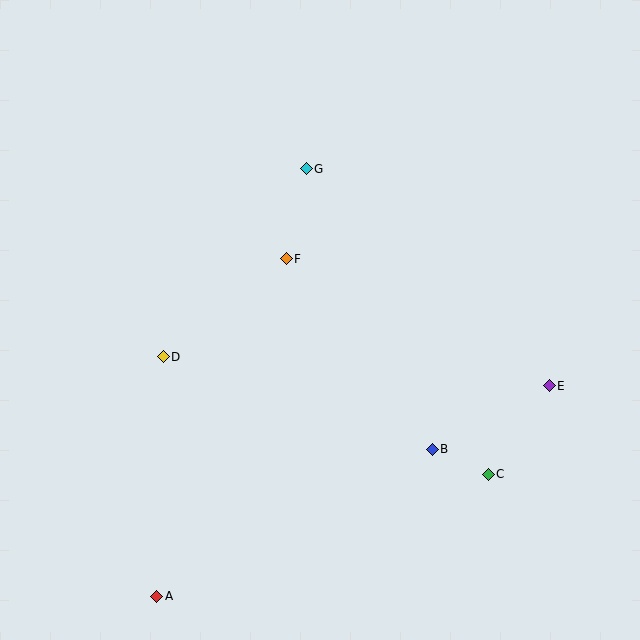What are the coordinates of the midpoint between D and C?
The midpoint between D and C is at (326, 415).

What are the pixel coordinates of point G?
Point G is at (306, 169).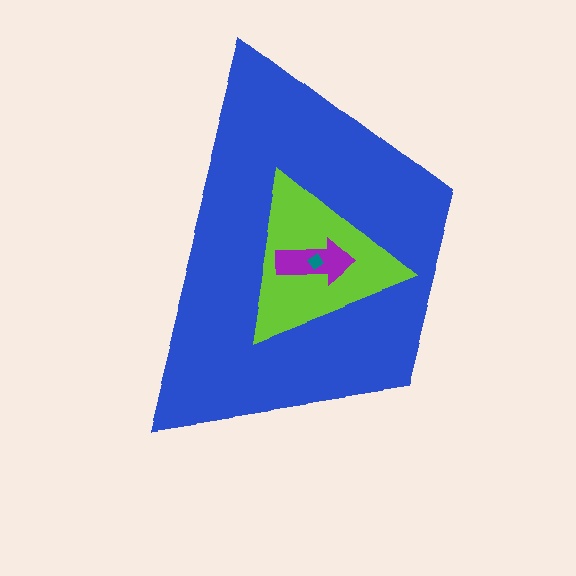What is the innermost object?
The teal diamond.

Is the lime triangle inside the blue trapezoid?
Yes.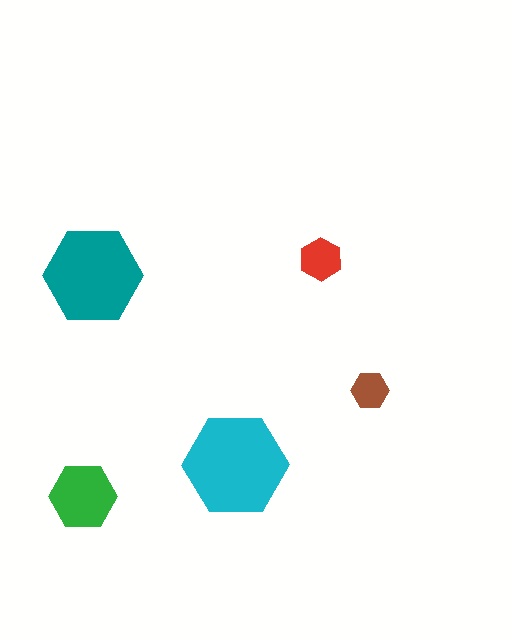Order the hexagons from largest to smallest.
the cyan one, the teal one, the green one, the red one, the brown one.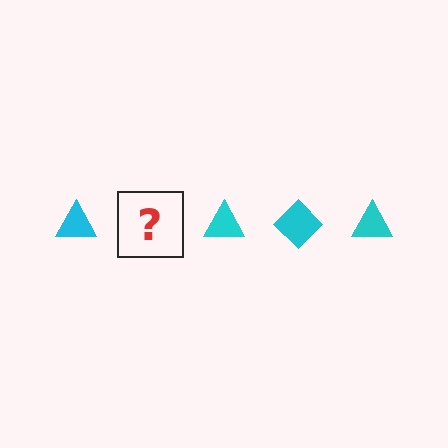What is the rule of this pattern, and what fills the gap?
The rule is that the pattern cycles through triangle, diamond shapes in cyan. The gap should be filled with a cyan diamond.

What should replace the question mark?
The question mark should be replaced with a cyan diamond.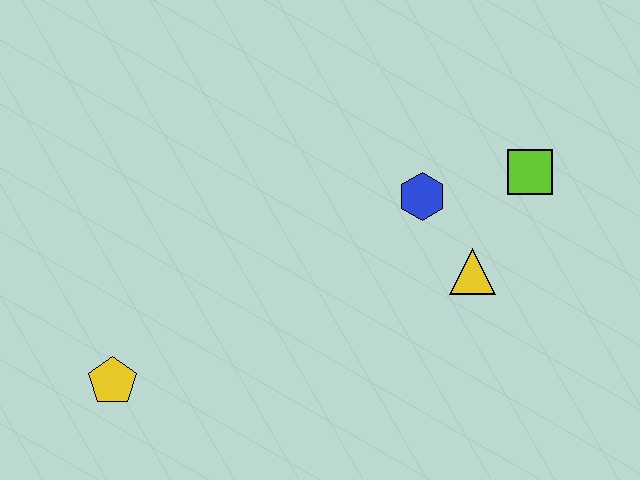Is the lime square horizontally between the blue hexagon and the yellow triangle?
No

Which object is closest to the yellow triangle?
The blue hexagon is closest to the yellow triangle.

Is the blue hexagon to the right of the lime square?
No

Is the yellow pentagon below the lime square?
Yes